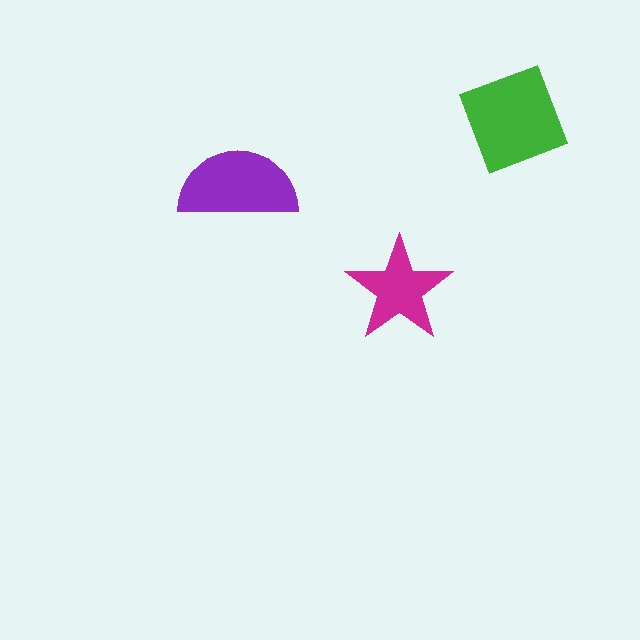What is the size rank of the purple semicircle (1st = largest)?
2nd.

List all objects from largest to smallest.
The green diamond, the purple semicircle, the magenta star.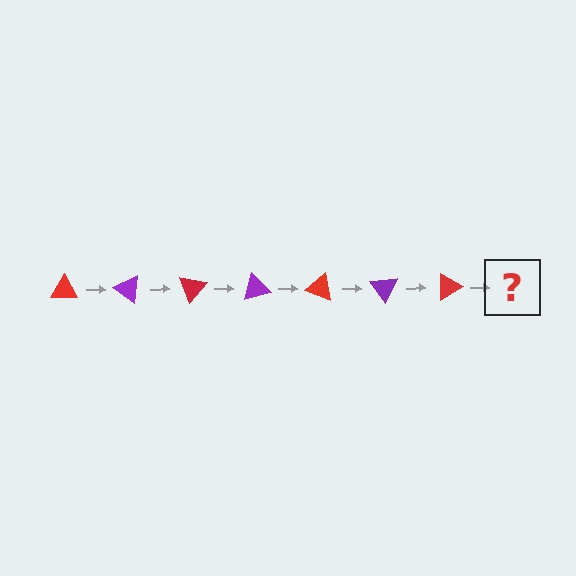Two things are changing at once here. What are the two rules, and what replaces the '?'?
The two rules are that it rotates 35 degrees each step and the color cycles through red and purple. The '?' should be a purple triangle, rotated 245 degrees from the start.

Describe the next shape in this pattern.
It should be a purple triangle, rotated 245 degrees from the start.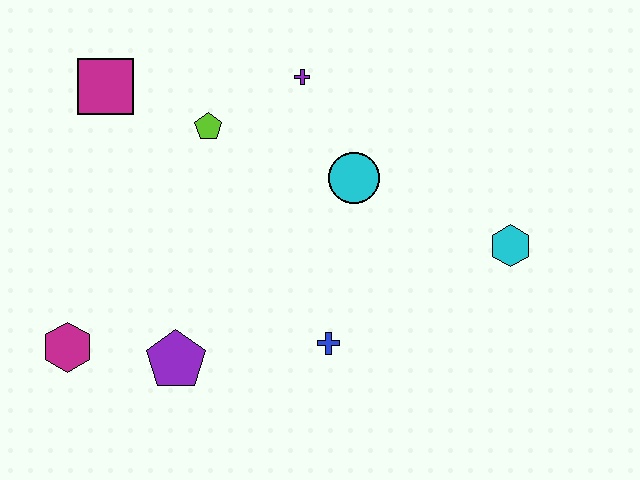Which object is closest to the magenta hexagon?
The purple pentagon is closest to the magenta hexagon.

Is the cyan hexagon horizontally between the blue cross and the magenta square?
No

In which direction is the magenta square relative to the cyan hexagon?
The magenta square is to the left of the cyan hexagon.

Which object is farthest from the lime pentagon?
The cyan hexagon is farthest from the lime pentagon.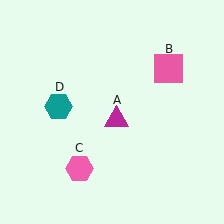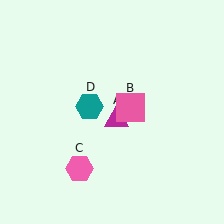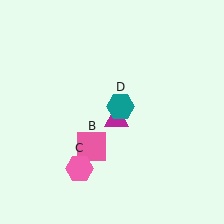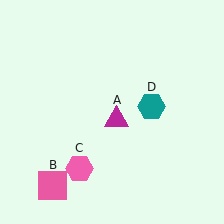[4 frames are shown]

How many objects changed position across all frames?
2 objects changed position: pink square (object B), teal hexagon (object D).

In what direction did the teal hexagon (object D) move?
The teal hexagon (object D) moved right.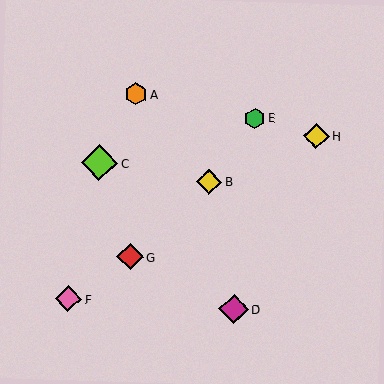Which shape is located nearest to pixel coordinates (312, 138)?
The yellow diamond (labeled H) at (316, 136) is nearest to that location.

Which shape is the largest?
The lime diamond (labeled C) is the largest.